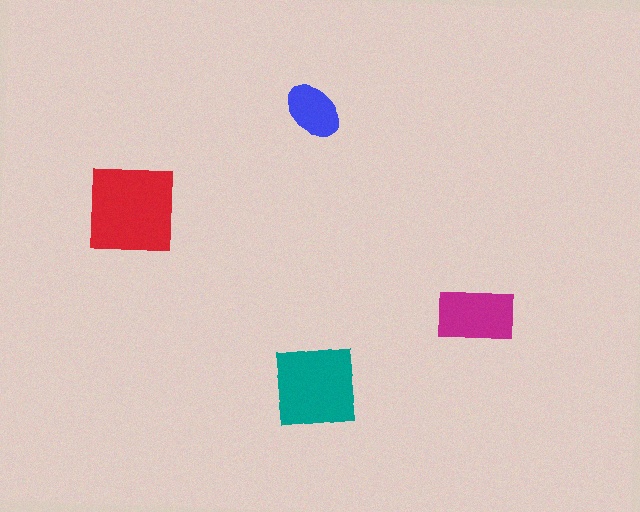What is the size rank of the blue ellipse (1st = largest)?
4th.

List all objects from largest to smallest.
The red square, the teal square, the magenta rectangle, the blue ellipse.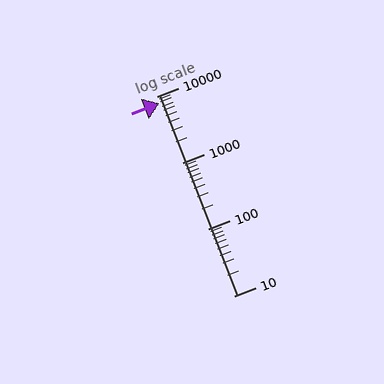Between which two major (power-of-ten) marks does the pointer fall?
The pointer is between 1000 and 10000.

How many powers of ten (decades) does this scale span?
The scale spans 3 decades, from 10 to 10000.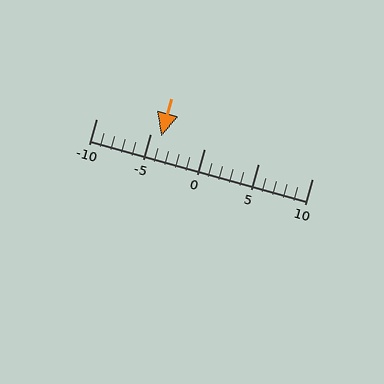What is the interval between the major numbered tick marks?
The major tick marks are spaced 5 units apart.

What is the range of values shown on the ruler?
The ruler shows values from -10 to 10.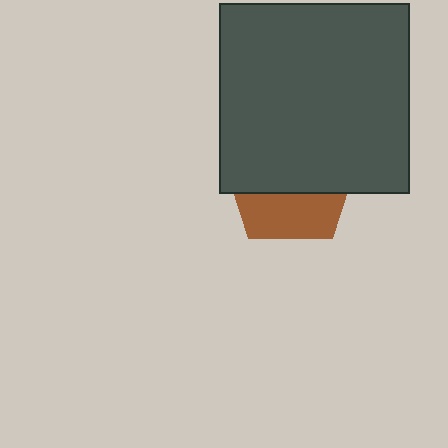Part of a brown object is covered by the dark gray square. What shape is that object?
It is a pentagon.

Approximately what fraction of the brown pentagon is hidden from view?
Roughly 63% of the brown pentagon is hidden behind the dark gray square.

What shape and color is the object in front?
The object in front is a dark gray square.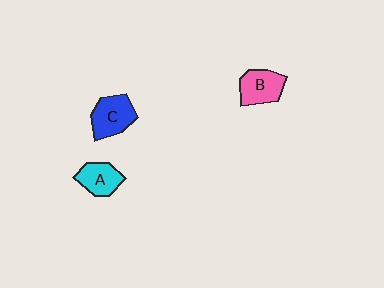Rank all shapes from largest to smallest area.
From largest to smallest: C (blue), B (pink), A (cyan).